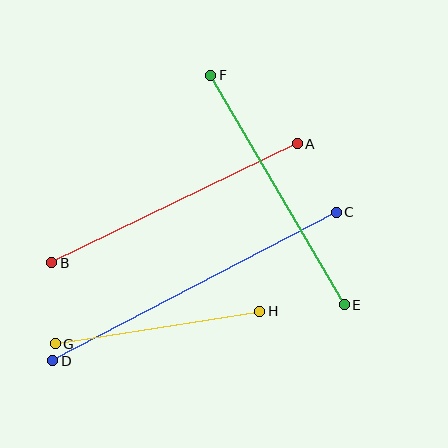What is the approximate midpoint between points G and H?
The midpoint is at approximately (157, 328) pixels.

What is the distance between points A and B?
The distance is approximately 273 pixels.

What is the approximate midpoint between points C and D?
The midpoint is at approximately (194, 287) pixels.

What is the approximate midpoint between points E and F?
The midpoint is at approximately (277, 190) pixels.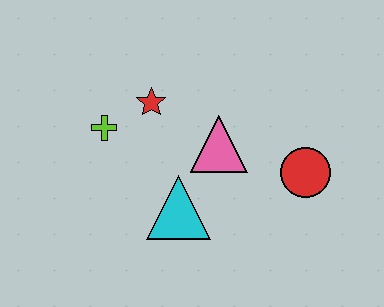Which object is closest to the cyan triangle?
The pink triangle is closest to the cyan triangle.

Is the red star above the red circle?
Yes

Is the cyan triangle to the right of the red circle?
No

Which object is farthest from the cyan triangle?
The red circle is farthest from the cyan triangle.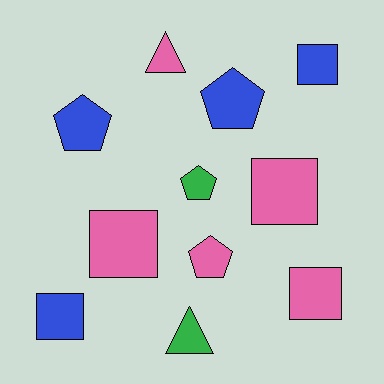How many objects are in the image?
There are 11 objects.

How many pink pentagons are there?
There is 1 pink pentagon.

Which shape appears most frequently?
Square, with 5 objects.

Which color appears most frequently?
Pink, with 5 objects.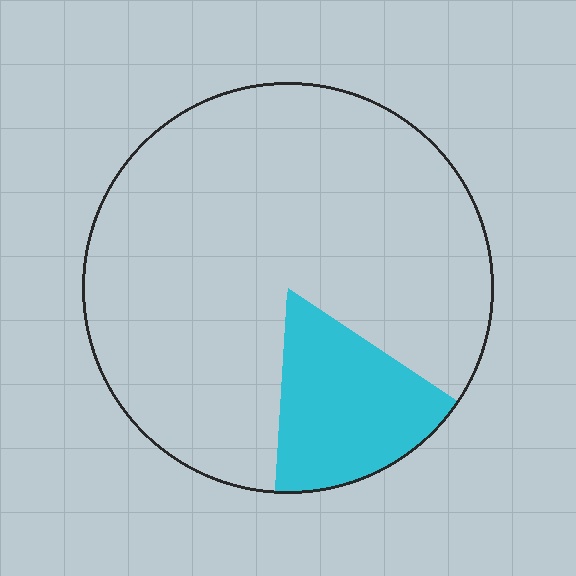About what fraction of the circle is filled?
About one sixth (1/6).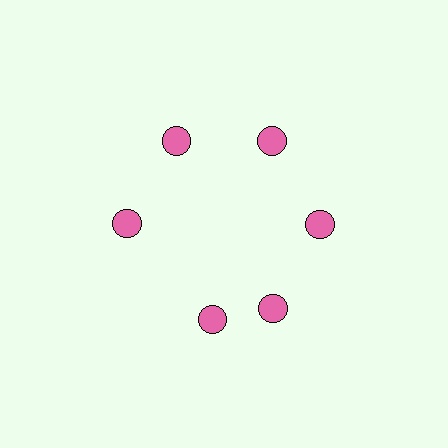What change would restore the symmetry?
The symmetry would be restored by rotating it back into even spacing with its neighbors so that all 6 circles sit at equal angles and equal distance from the center.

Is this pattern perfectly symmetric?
No. The 6 pink circles are arranged in a ring, but one element near the 7 o'clock position is rotated out of alignment along the ring, breaking the 6-fold rotational symmetry.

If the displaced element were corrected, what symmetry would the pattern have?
It would have 6-fold rotational symmetry — the pattern would map onto itself every 60 degrees.